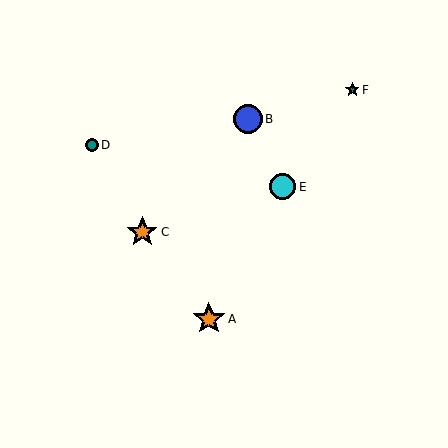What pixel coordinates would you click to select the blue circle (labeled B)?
Click at (248, 119) to select the blue circle B.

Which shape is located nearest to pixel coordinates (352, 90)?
The teal star (labeled F) at (352, 90) is nearest to that location.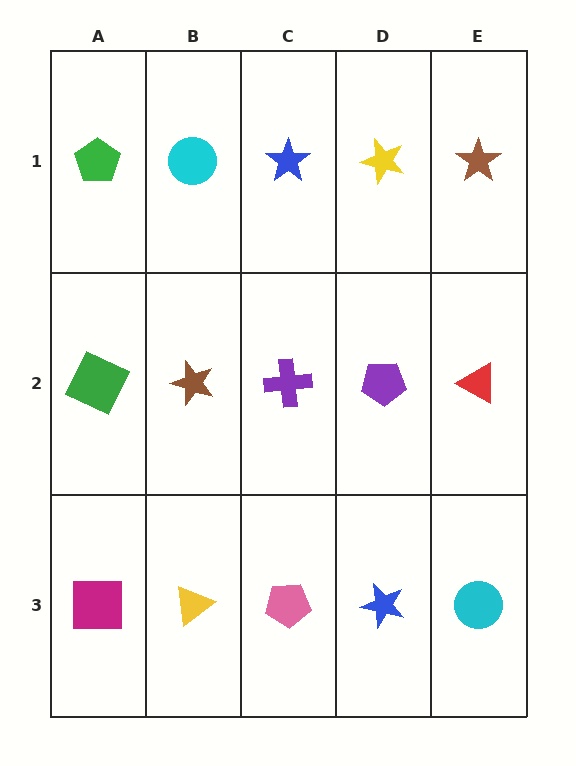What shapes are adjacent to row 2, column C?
A blue star (row 1, column C), a pink pentagon (row 3, column C), a brown star (row 2, column B), a purple pentagon (row 2, column D).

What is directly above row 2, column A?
A green pentagon.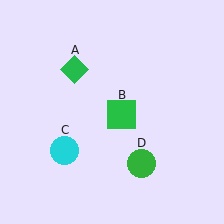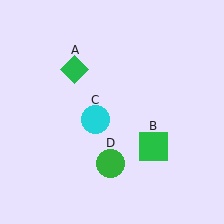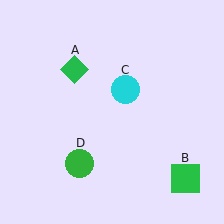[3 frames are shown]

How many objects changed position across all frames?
3 objects changed position: green square (object B), cyan circle (object C), green circle (object D).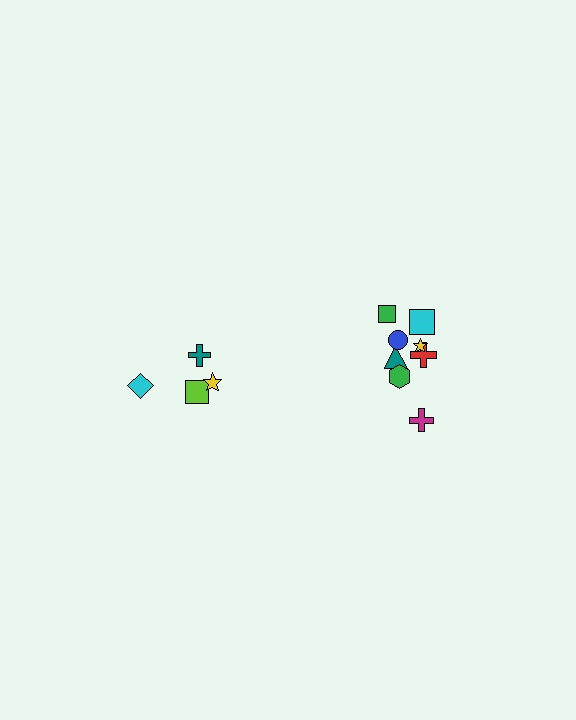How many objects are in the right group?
There are 8 objects.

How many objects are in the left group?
There are 4 objects.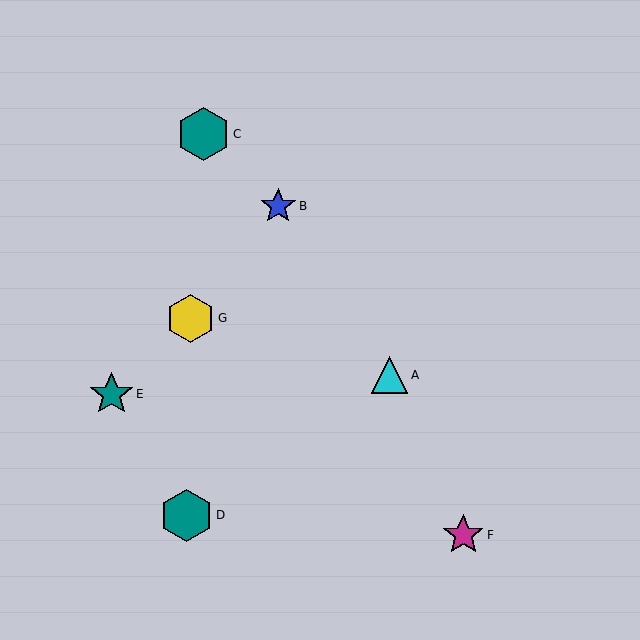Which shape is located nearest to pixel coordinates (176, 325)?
The yellow hexagon (labeled G) at (190, 318) is nearest to that location.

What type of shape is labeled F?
Shape F is a magenta star.